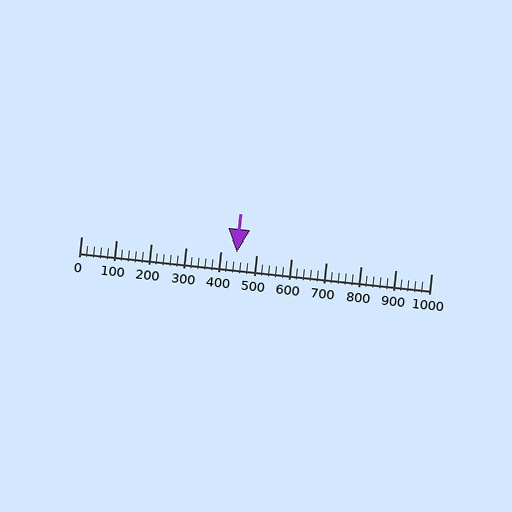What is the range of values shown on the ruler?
The ruler shows values from 0 to 1000.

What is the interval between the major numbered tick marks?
The major tick marks are spaced 100 units apart.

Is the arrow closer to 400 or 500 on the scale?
The arrow is closer to 400.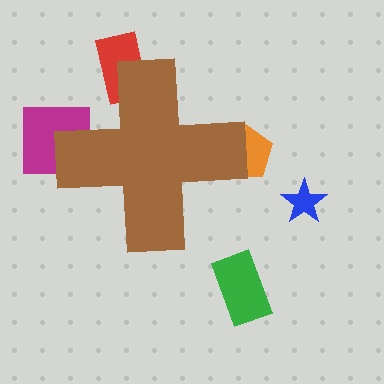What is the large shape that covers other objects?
A brown cross.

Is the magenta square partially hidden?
Yes, the magenta square is partially hidden behind the brown cross.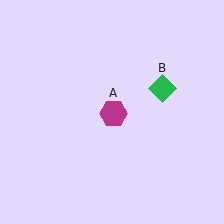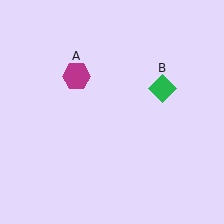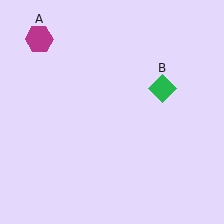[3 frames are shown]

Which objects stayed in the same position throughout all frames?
Green diamond (object B) remained stationary.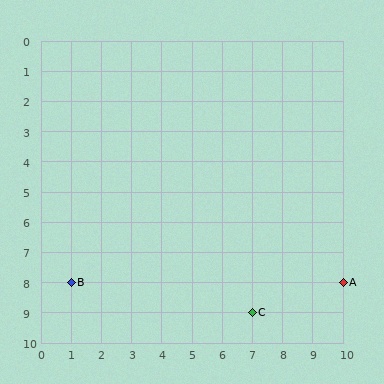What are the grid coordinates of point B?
Point B is at grid coordinates (1, 8).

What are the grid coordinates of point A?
Point A is at grid coordinates (10, 8).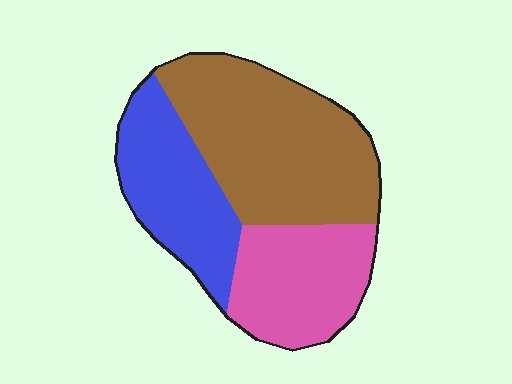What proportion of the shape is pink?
Pink takes up about one quarter (1/4) of the shape.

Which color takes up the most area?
Brown, at roughly 45%.